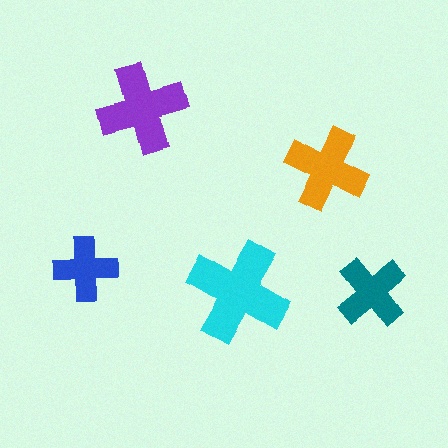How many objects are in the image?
There are 5 objects in the image.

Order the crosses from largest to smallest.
the cyan one, the purple one, the orange one, the teal one, the blue one.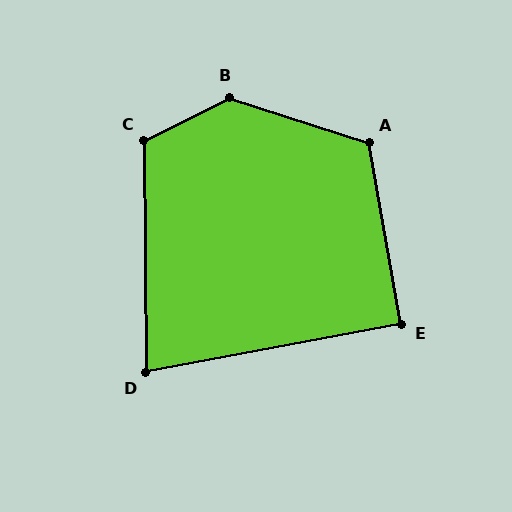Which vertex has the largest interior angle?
B, at approximately 135 degrees.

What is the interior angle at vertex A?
Approximately 118 degrees (obtuse).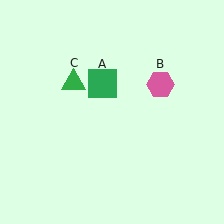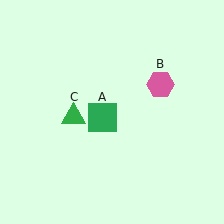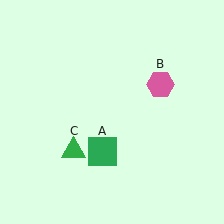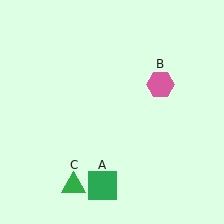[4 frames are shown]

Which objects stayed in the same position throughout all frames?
Pink hexagon (object B) remained stationary.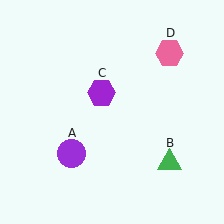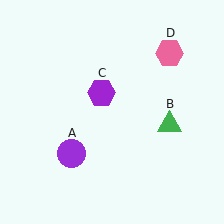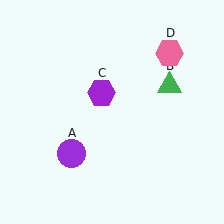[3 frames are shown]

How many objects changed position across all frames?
1 object changed position: green triangle (object B).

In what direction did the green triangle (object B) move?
The green triangle (object B) moved up.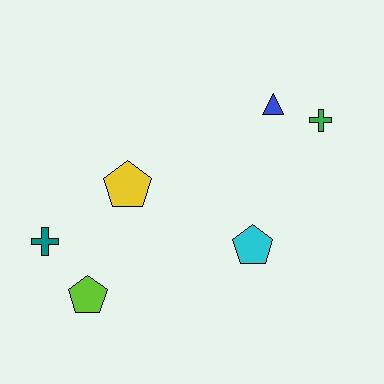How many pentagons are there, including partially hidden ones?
There are 3 pentagons.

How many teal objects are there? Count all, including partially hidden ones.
There is 1 teal object.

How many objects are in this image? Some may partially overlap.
There are 6 objects.